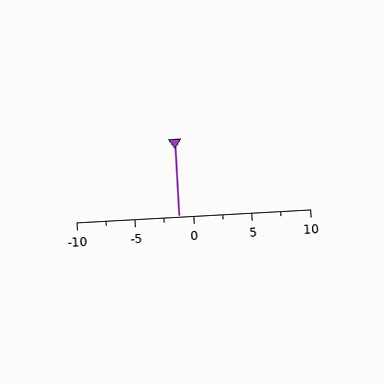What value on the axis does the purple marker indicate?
The marker indicates approximately -1.2.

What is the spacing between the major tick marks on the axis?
The major ticks are spaced 5 apart.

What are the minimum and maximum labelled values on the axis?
The axis runs from -10 to 10.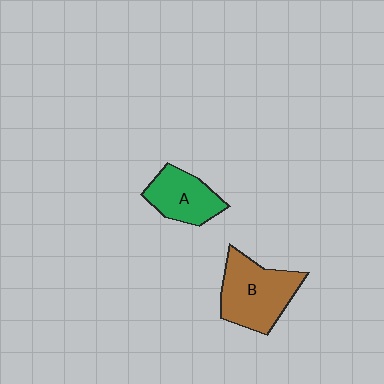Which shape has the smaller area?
Shape A (green).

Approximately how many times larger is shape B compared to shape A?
Approximately 1.4 times.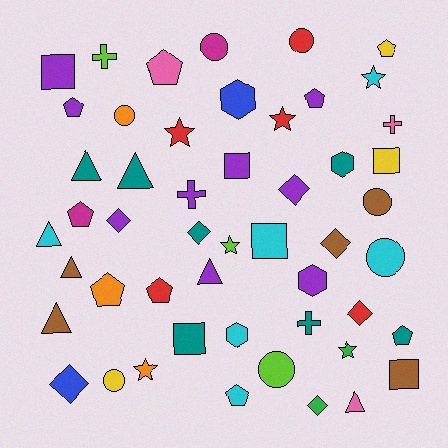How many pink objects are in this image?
There are 3 pink objects.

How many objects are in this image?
There are 50 objects.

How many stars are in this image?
There are 6 stars.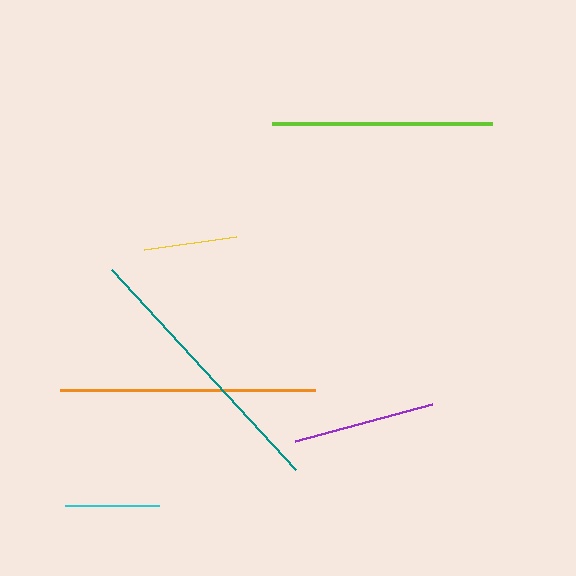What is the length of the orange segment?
The orange segment is approximately 256 pixels long.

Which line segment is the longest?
The teal line is the longest at approximately 271 pixels.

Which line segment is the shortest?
The yellow line is the shortest at approximately 93 pixels.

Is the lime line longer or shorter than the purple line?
The lime line is longer than the purple line.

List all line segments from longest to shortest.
From longest to shortest: teal, orange, lime, purple, cyan, yellow.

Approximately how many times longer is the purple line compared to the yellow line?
The purple line is approximately 1.5 times the length of the yellow line.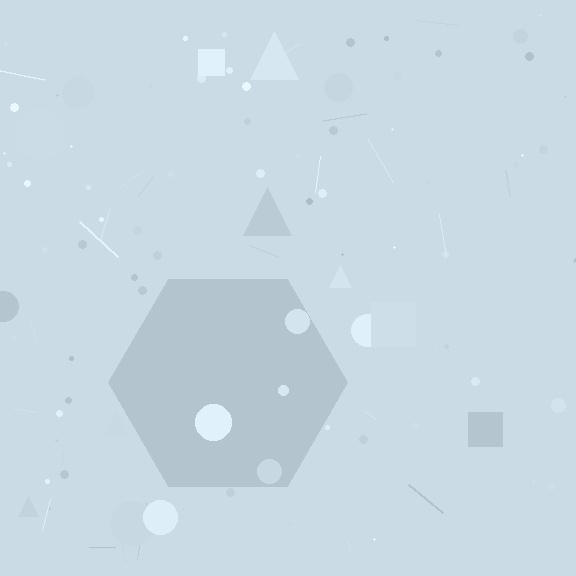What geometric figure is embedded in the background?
A hexagon is embedded in the background.